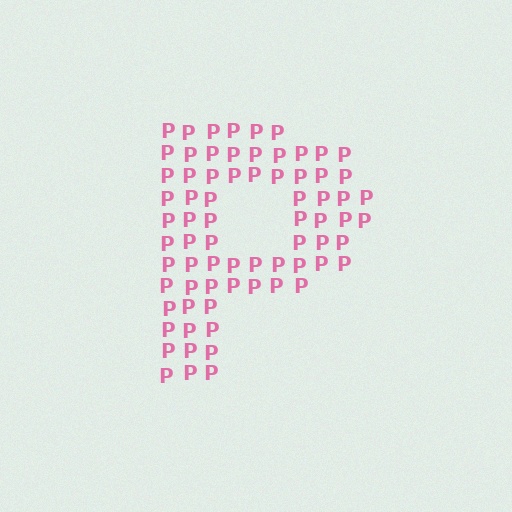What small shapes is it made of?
It is made of small letter P's.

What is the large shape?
The large shape is the letter P.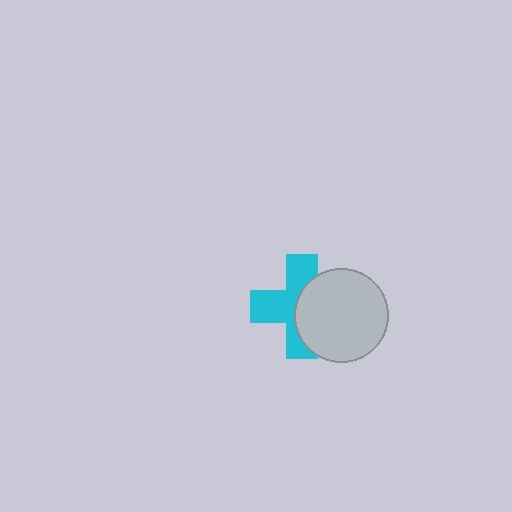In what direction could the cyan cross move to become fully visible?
The cyan cross could move left. That would shift it out from behind the light gray circle entirely.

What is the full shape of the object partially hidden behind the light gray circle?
The partially hidden object is a cyan cross.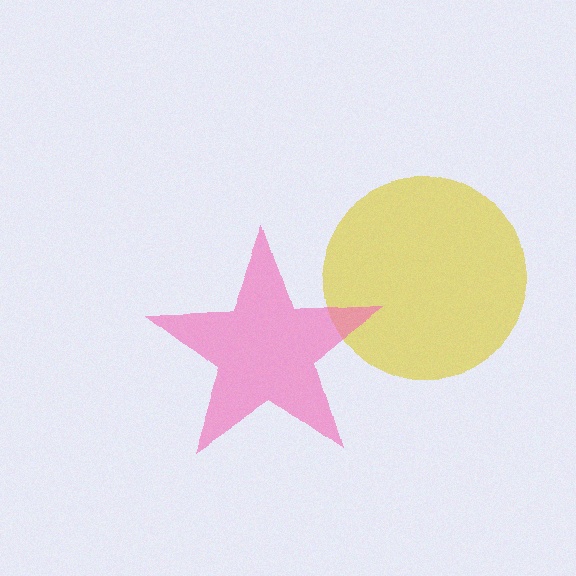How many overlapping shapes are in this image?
There are 2 overlapping shapes in the image.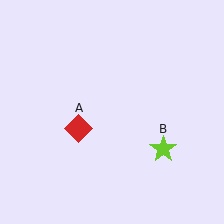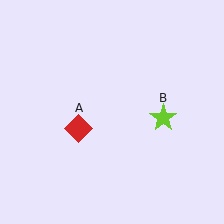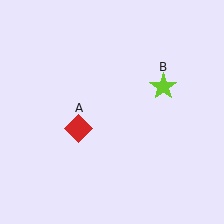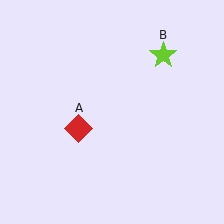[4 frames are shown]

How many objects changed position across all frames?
1 object changed position: lime star (object B).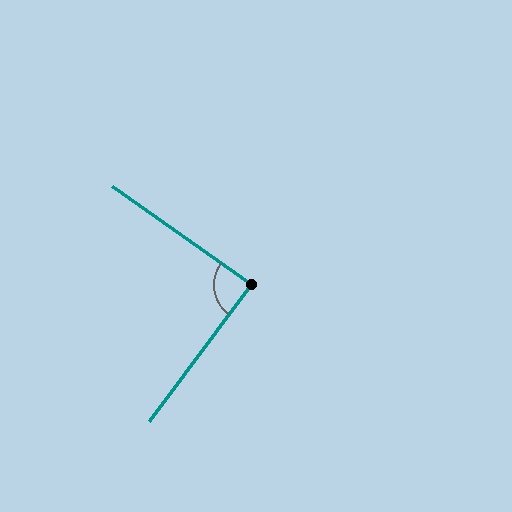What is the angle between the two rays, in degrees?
Approximately 89 degrees.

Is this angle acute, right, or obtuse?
It is approximately a right angle.